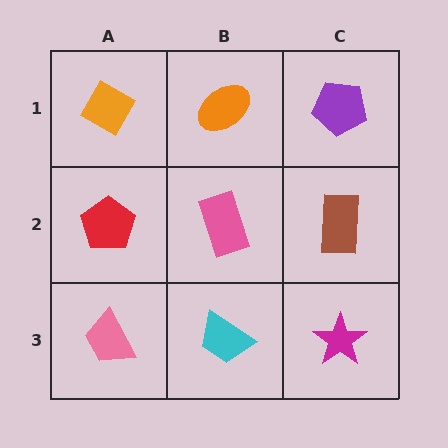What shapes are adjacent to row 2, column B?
An orange ellipse (row 1, column B), a cyan trapezoid (row 3, column B), a red pentagon (row 2, column A), a brown rectangle (row 2, column C).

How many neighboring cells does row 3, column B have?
3.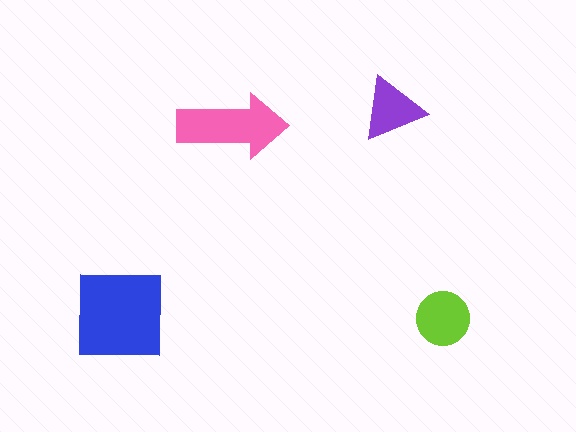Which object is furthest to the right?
The lime circle is rightmost.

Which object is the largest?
The blue square.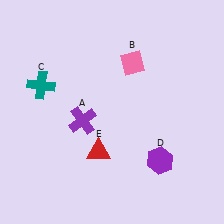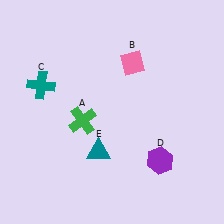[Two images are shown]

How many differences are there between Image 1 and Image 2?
There are 2 differences between the two images.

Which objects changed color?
A changed from purple to green. E changed from red to teal.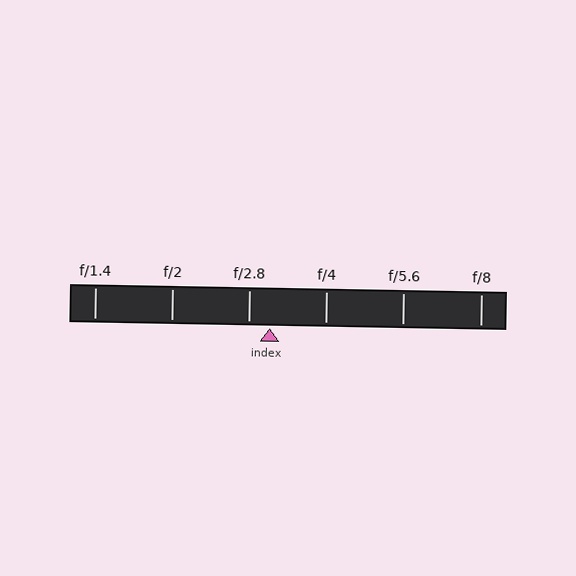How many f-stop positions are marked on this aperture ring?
There are 6 f-stop positions marked.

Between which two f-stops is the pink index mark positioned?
The index mark is between f/2.8 and f/4.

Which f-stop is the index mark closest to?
The index mark is closest to f/2.8.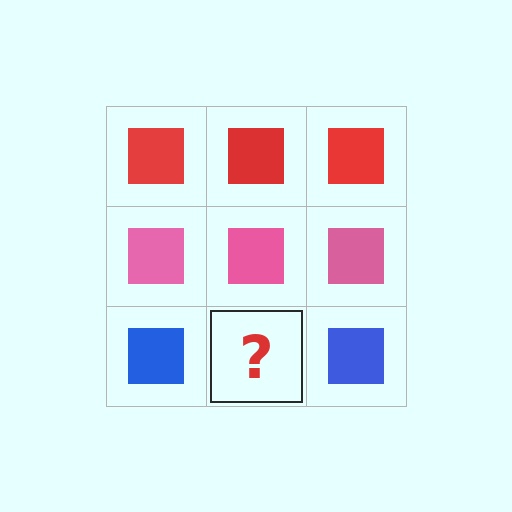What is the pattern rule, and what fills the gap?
The rule is that each row has a consistent color. The gap should be filled with a blue square.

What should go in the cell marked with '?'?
The missing cell should contain a blue square.